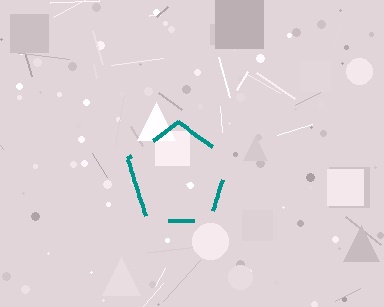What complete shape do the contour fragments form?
The contour fragments form a pentagon.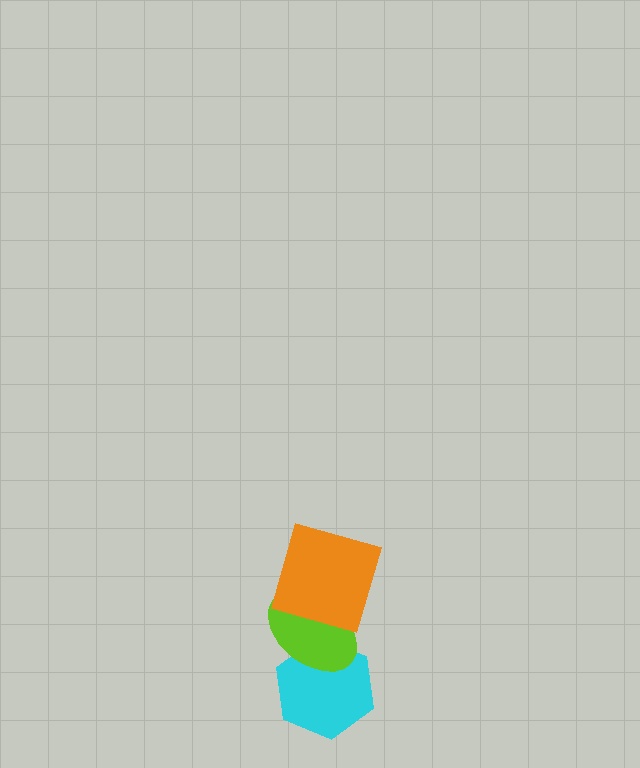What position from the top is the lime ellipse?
The lime ellipse is 2nd from the top.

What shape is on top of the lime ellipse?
The orange square is on top of the lime ellipse.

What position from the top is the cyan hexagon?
The cyan hexagon is 3rd from the top.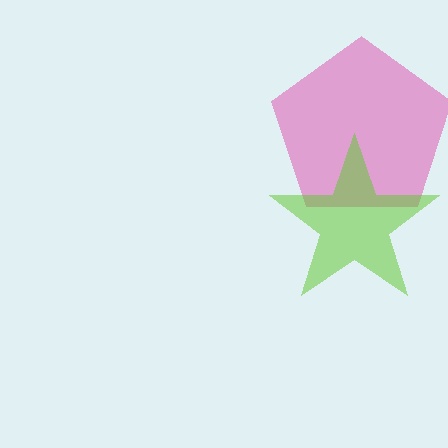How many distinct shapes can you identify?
There are 2 distinct shapes: a pink pentagon, a lime star.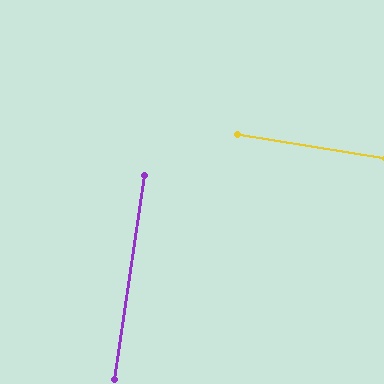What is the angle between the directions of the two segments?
Approximately 89 degrees.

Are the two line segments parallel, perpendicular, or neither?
Perpendicular — they meet at approximately 89°.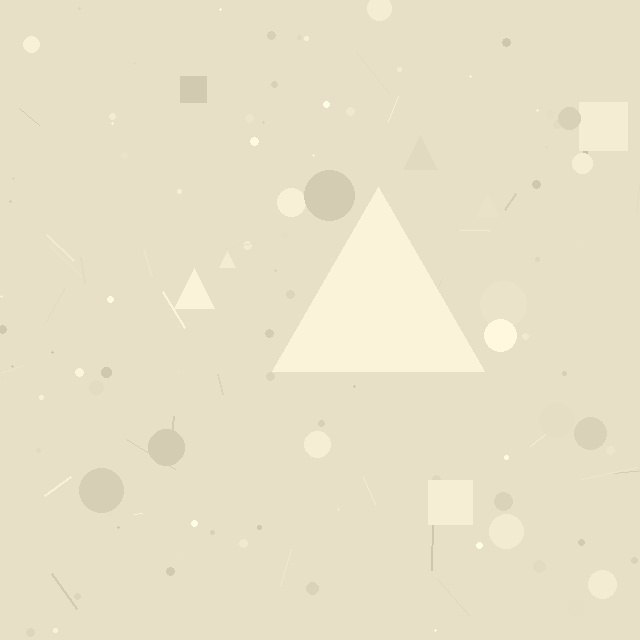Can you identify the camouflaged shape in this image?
The camouflaged shape is a triangle.